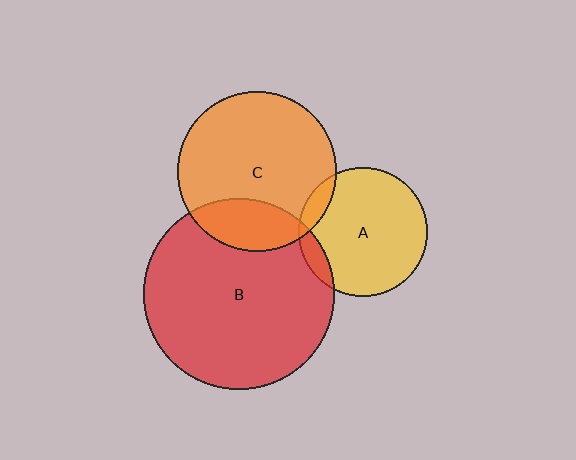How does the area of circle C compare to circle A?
Approximately 1.5 times.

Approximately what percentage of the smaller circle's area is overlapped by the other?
Approximately 20%.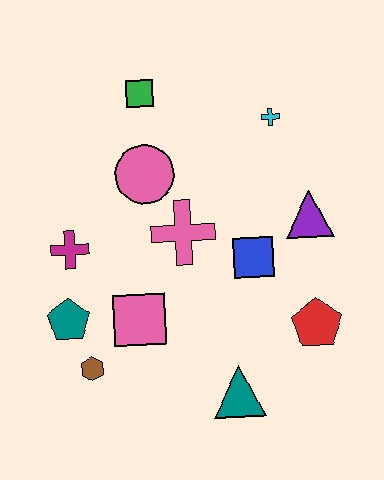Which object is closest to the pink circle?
The pink cross is closest to the pink circle.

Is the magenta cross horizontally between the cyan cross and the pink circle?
No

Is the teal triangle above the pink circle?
No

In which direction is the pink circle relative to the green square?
The pink circle is below the green square.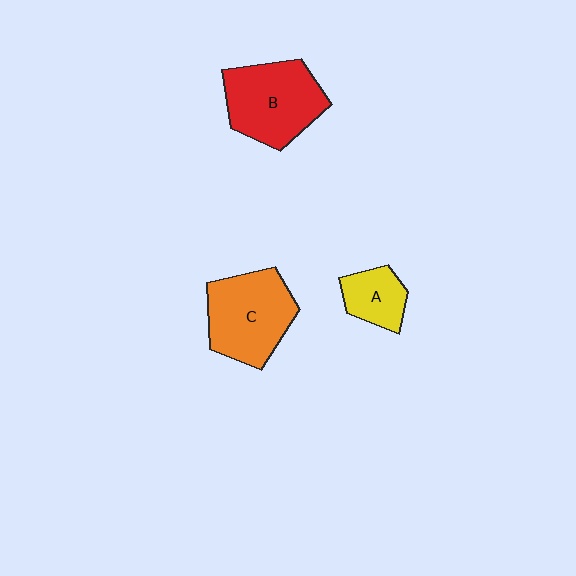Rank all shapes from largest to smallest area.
From largest to smallest: B (red), C (orange), A (yellow).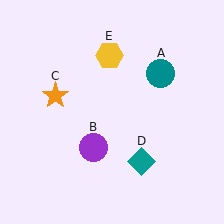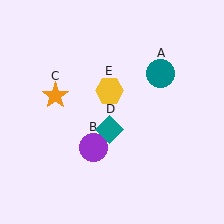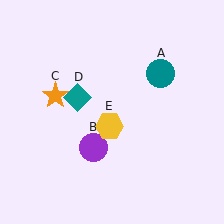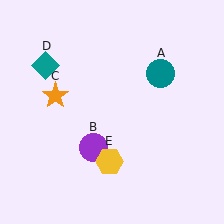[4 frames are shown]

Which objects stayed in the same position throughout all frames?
Teal circle (object A) and purple circle (object B) and orange star (object C) remained stationary.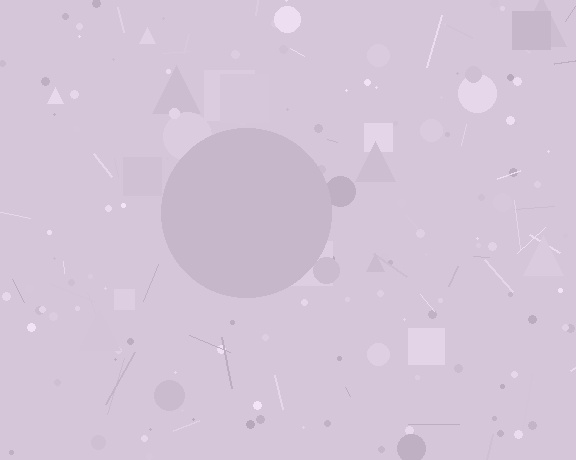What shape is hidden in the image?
A circle is hidden in the image.